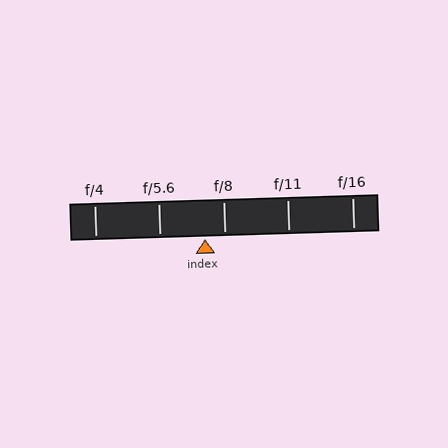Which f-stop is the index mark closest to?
The index mark is closest to f/8.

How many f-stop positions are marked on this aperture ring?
There are 5 f-stop positions marked.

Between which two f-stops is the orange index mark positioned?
The index mark is between f/5.6 and f/8.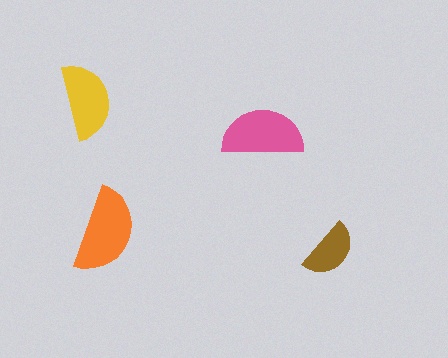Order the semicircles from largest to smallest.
the orange one, the pink one, the yellow one, the brown one.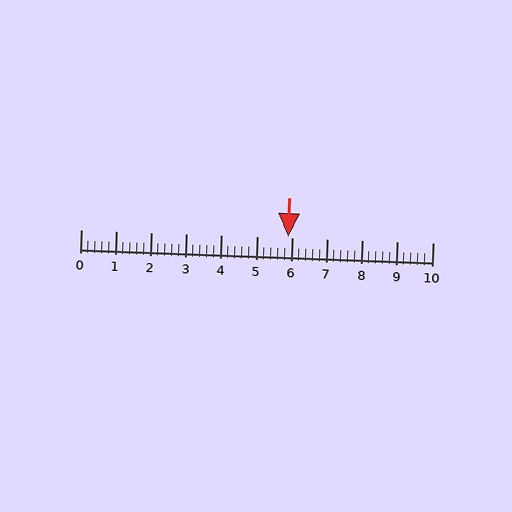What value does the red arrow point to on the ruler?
The red arrow points to approximately 5.9.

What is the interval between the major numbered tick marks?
The major tick marks are spaced 1 units apart.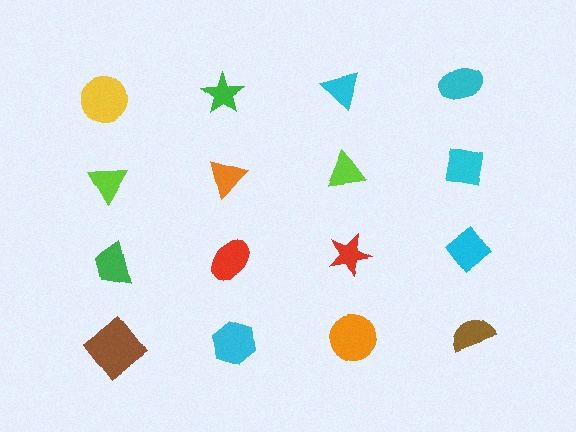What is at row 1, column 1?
A yellow circle.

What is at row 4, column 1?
A brown diamond.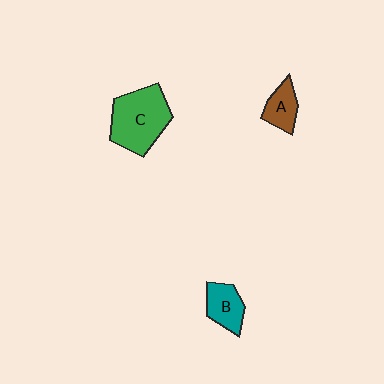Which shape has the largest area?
Shape C (green).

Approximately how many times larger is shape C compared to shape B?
Approximately 2.0 times.